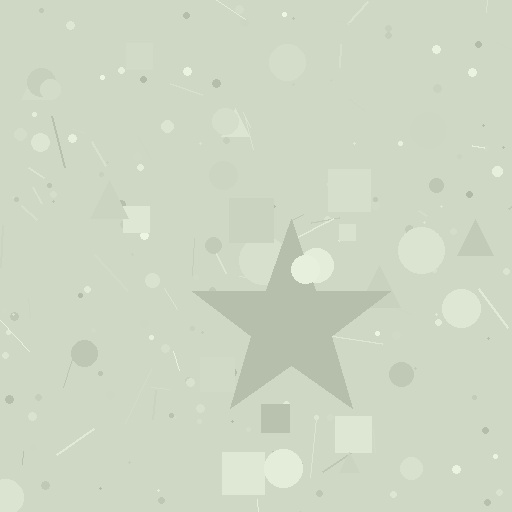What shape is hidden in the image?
A star is hidden in the image.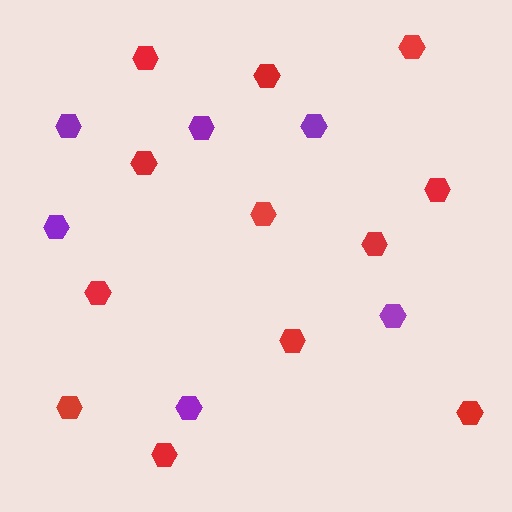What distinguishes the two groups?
There are 2 groups: one group of purple hexagons (6) and one group of red hexagons (12).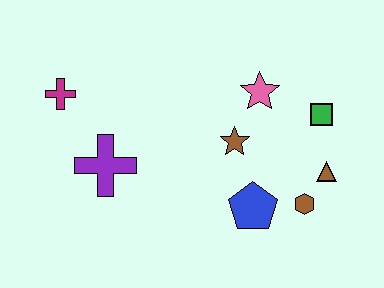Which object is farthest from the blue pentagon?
The magenta cross is farthest from the blue pentagon.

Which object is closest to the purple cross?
The magenta cross is closest to the purple cross.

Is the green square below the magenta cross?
Yes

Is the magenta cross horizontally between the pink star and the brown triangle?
No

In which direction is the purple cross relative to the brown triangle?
The purple cross is to the left of the brown triangle.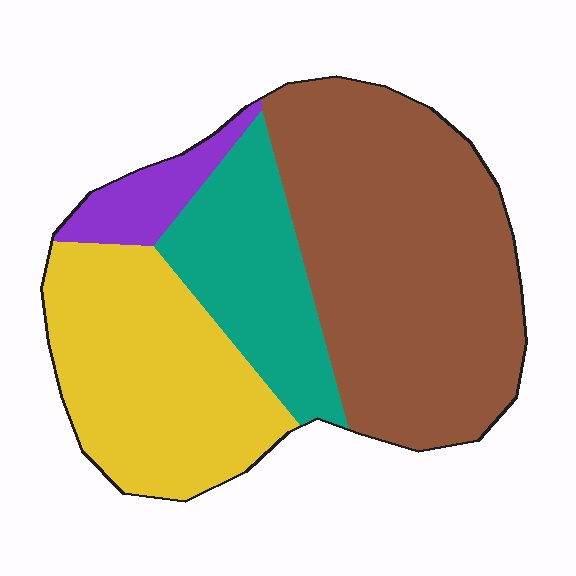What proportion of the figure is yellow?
Yellow covers 29% of the figure.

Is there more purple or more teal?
Teal.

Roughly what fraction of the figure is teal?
Teal takes up about one sixth (1/6) of the figure.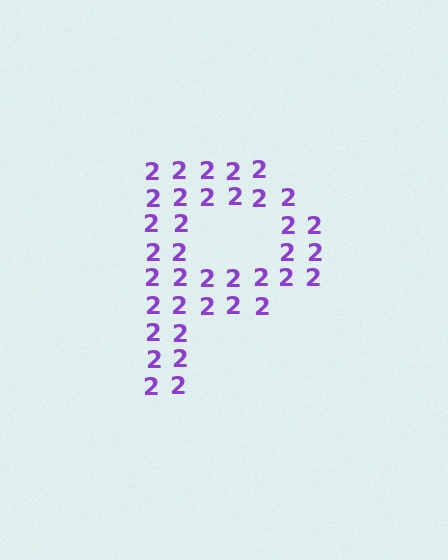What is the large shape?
The large shape is the letter P.